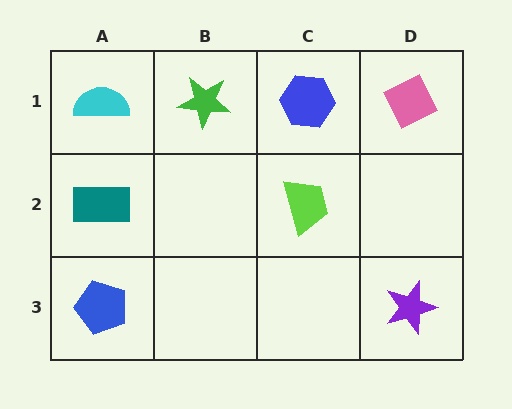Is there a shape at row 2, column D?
No, that cell is empty.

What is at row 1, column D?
A pink diamond.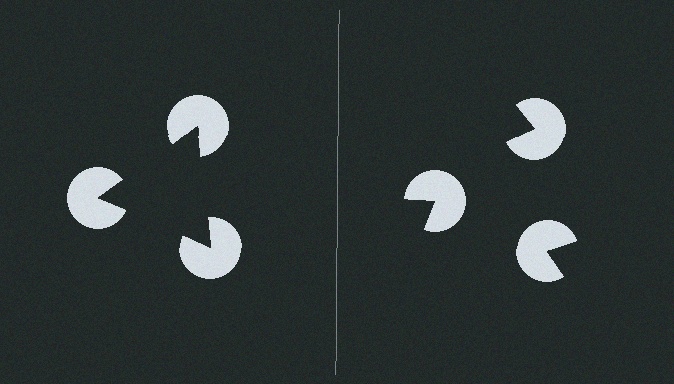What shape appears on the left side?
An illusory triangle.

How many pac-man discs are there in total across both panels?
6 — 3 on each side.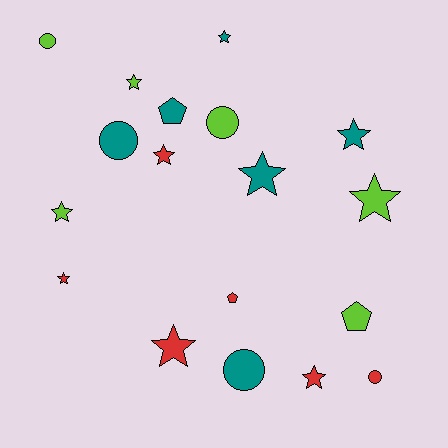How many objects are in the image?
There are 18 objects.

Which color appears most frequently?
Red, with 6 objects.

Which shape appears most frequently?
Star, with 10 objects.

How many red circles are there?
There is 1 red circle.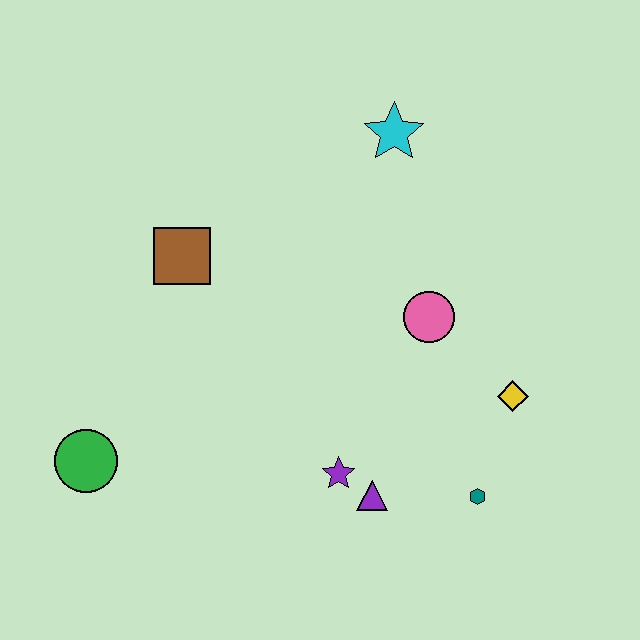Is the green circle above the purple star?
Yes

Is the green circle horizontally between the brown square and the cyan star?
No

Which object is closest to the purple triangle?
The purple star is closest to the purple triangle.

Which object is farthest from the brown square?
The teal hexagon is farthest from the brown square.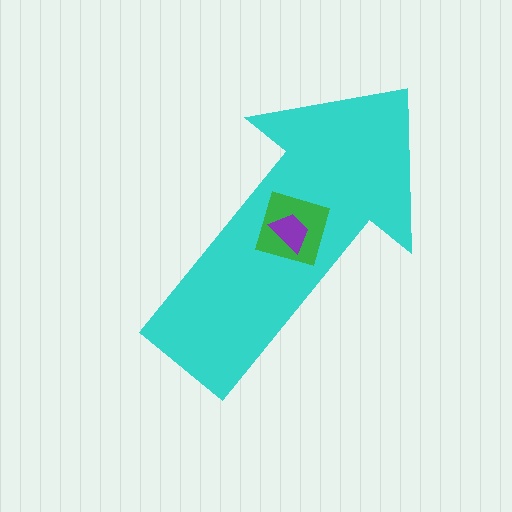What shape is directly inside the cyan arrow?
The green square.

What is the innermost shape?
The purple trapezoid.